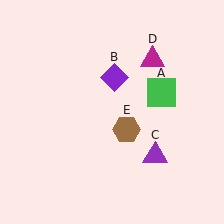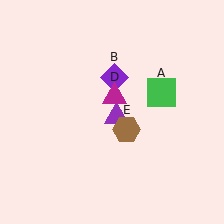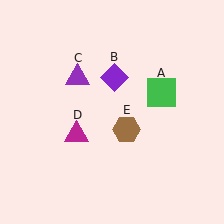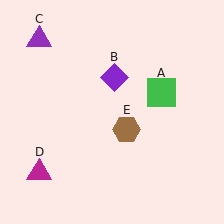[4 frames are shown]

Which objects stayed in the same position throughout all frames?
Green square (object A) and purple diamond (object B) and brown hexagon (object E) remained stationary.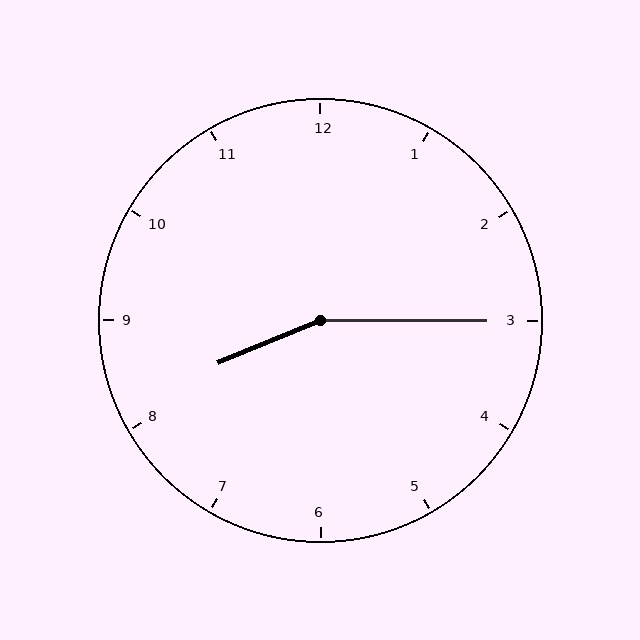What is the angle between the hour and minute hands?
Approximately 158 degrees.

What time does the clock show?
8:15.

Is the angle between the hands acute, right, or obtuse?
It is obtuse.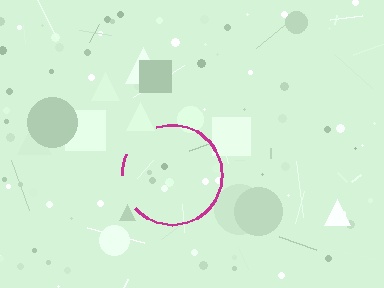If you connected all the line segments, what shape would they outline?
They would outline a circle.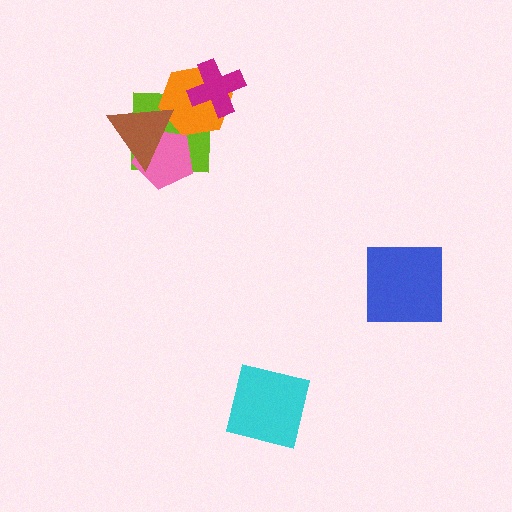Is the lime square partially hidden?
Yes, it is partially covered by another shape.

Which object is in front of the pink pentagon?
The brown triangle is in front of the pink pentagon.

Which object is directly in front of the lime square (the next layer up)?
The orange hexagon is directly in front of the lime square.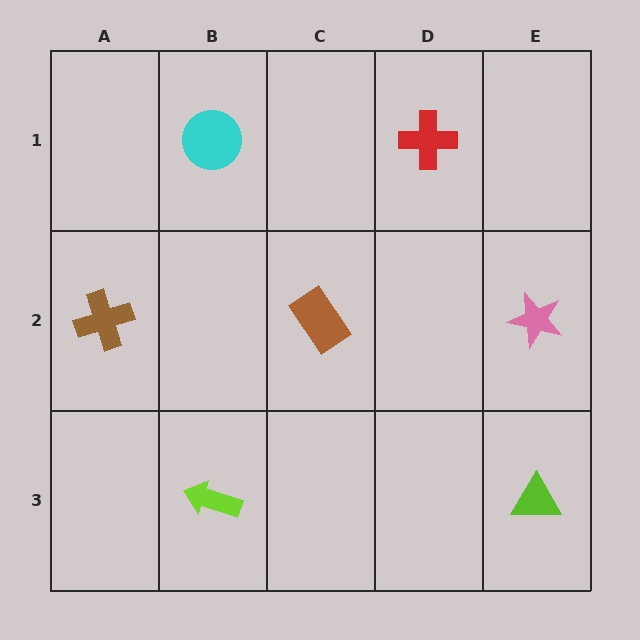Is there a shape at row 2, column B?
No, that cell is empty.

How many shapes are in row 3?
2 shapes.